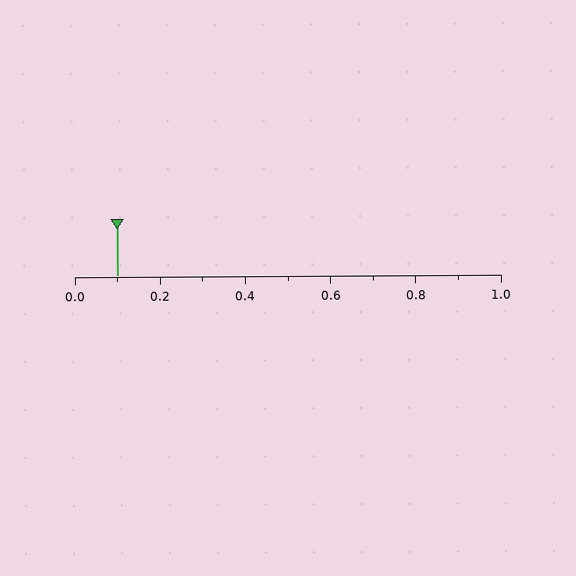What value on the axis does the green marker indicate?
The marker indicates approximately 0.1.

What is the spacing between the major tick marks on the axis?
The major ticks are spaced 0.2 apart.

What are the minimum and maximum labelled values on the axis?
The axis runs from 0.0 to 1.0.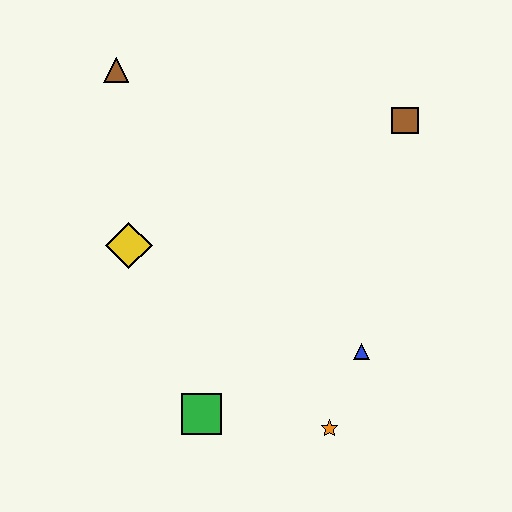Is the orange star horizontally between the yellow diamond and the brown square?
Yes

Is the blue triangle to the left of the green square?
No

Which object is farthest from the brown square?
The green square is farthest from the brown square.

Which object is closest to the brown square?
The blue triangle is closest to the brown square.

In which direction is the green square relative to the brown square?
The green square is below the brown square.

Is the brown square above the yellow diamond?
Yes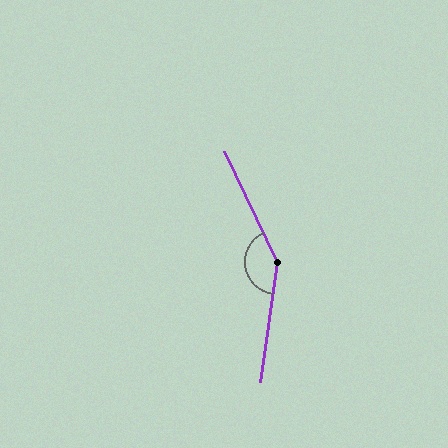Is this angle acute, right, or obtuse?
It is obtuse.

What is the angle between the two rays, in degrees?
Approximately 147 degrees.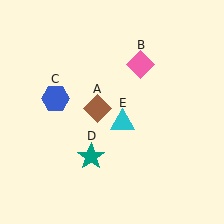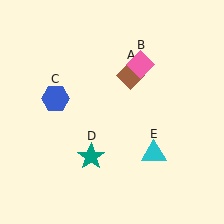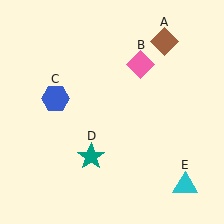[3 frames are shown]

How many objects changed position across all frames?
2 objects changed position: brown diamond (object A), cyan triangle (object E).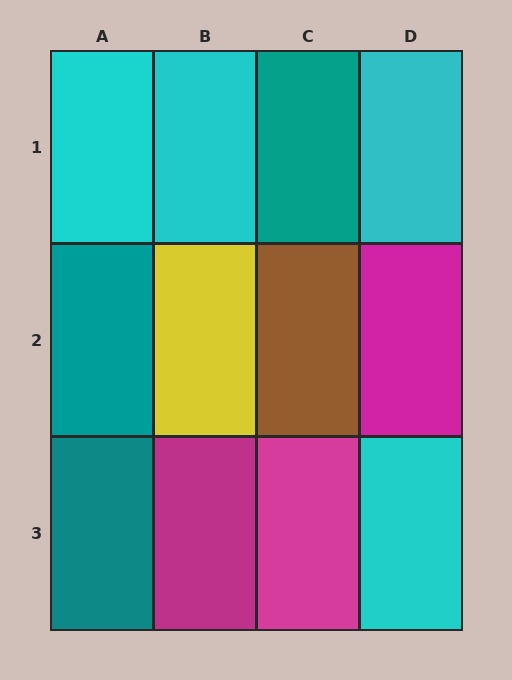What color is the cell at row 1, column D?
Cyan.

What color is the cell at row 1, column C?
Teal.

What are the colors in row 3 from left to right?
Teal, magenta, magenta, cyan.